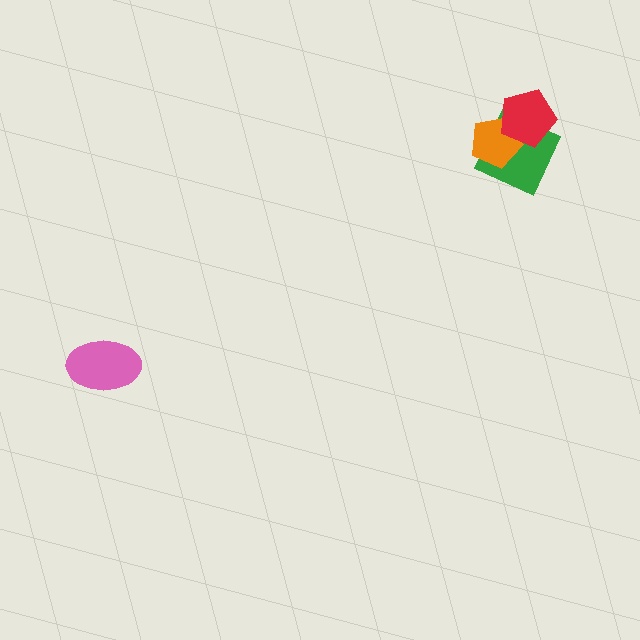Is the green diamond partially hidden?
Yes, it is partially covered by another shape.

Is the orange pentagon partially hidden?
Yes, it is partially covered by another shape.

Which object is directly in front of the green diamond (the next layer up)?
The orange pentagon is directly in front of the green diamond.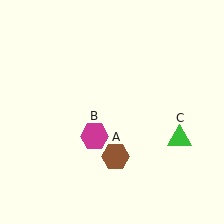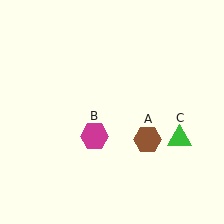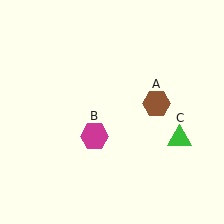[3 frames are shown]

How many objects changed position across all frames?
1 object changed position: brown hexagon (object A).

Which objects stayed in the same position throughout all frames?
Magenta hexagon (object B) and green triangle (object C) remained stationary.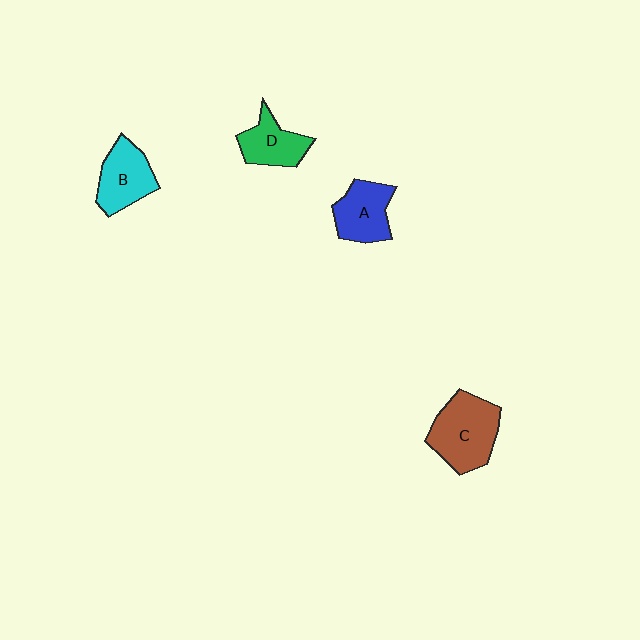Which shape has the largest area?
Shape C (brown).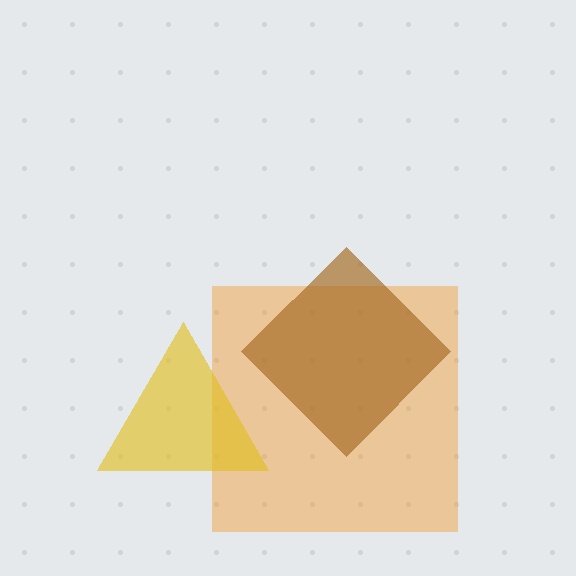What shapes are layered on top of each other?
The layered shapes are: an orange square, a yellow triangle, a brown diamond.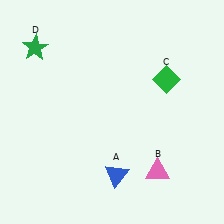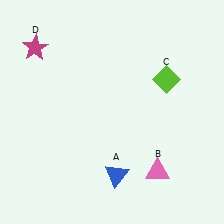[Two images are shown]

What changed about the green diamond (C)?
In Image 1, C is green. In Image 2, it changed to lime.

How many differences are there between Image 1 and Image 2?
There are 2 differences between the two images.